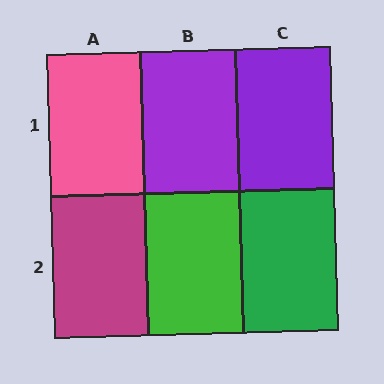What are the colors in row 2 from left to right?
Magenta, green, green.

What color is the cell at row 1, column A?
Pink.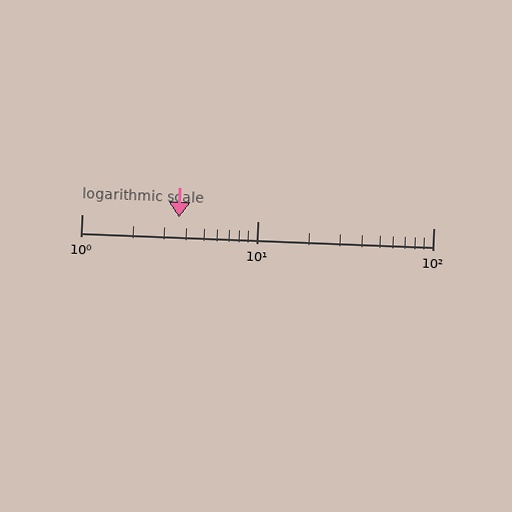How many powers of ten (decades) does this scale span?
The scale spans 2 decades, from 1 to 100.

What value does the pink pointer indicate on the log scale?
The pointer indicates approximately 3.6.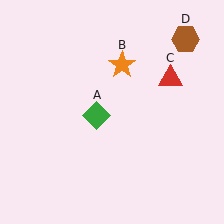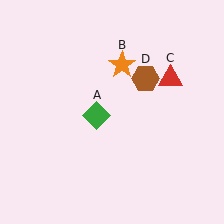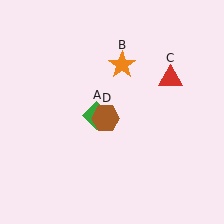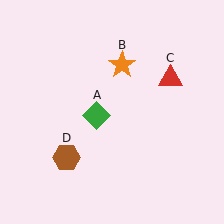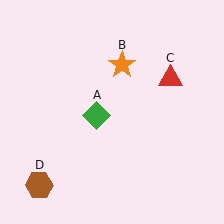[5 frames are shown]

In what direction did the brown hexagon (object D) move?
The brown hexagon (object D) moved down and to the left.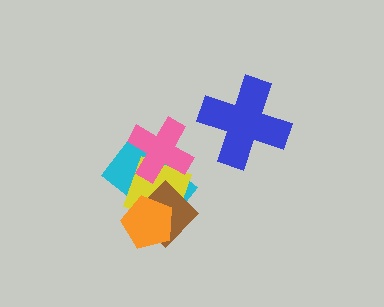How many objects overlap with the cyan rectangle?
4 objects overlap with the cyan rectangle.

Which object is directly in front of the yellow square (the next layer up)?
The brown diamond is directly in front of the yellow square.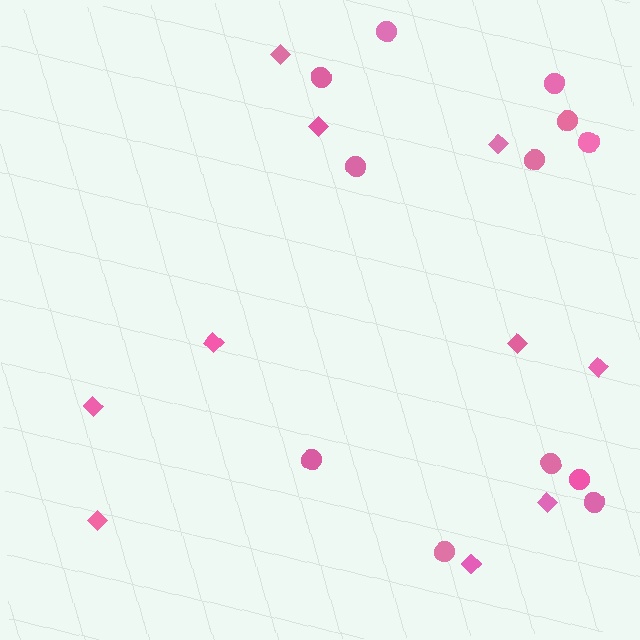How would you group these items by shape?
There are 2 groups: one group of circles (12) and one group of diamonds (10).